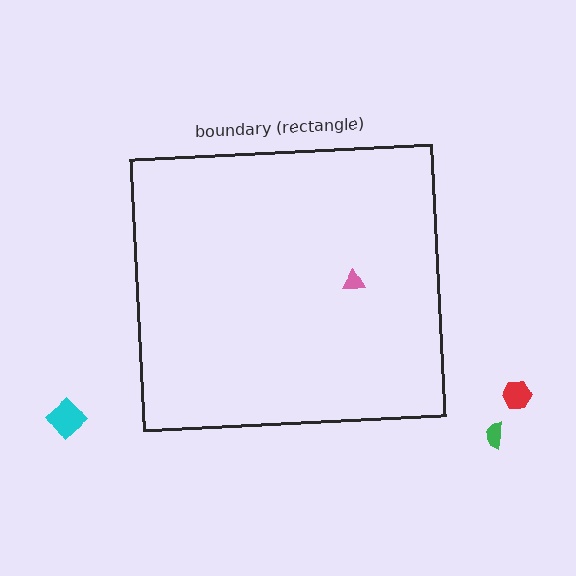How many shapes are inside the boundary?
1 inside, 3 outside.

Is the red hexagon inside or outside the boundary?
Outside.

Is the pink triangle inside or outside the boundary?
Inside.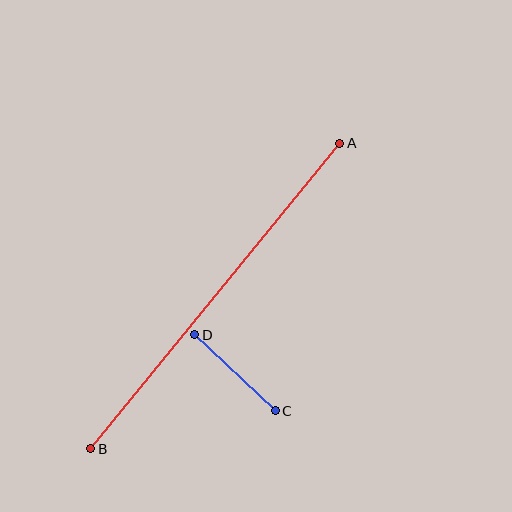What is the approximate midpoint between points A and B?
The midpoint is at approximately (215, 296) pixels.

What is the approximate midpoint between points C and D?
The midpoint is at approximately (235, 373) pixels.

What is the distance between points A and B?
The distance is approximately 394 pixels.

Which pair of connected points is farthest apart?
Points A and B are farthest apart.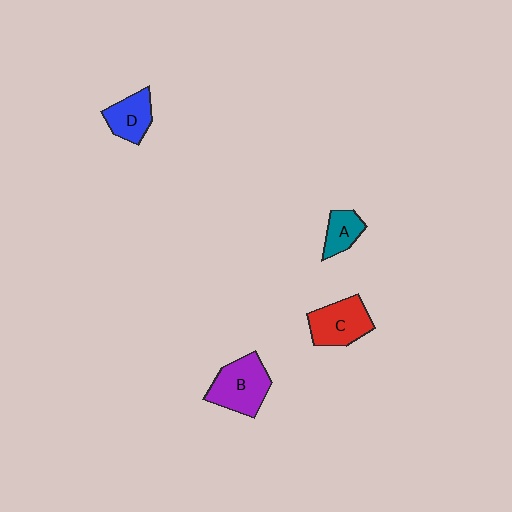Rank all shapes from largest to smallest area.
From largest to smallest: B (purple), C (red), D (blue), A (teal).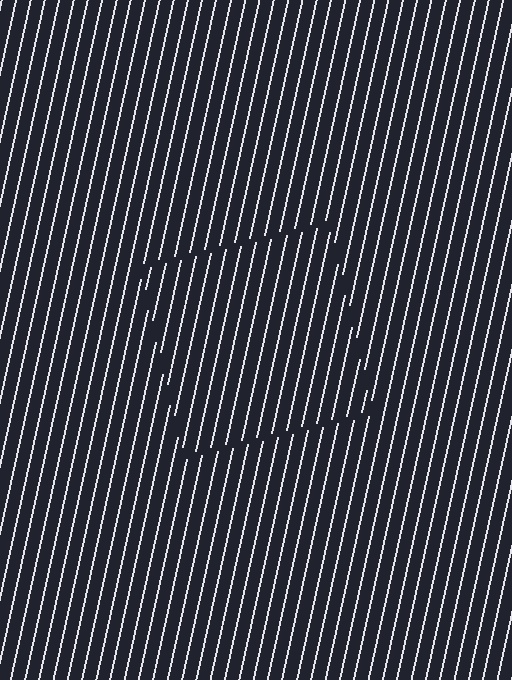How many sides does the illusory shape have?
4 sides — the line-ends trace a square.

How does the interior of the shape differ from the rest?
The interior of the shape contains the same grating, shifted by half a period — the contour is defined by the phase discontinuity where line-ends from the inner and outer gratings abut.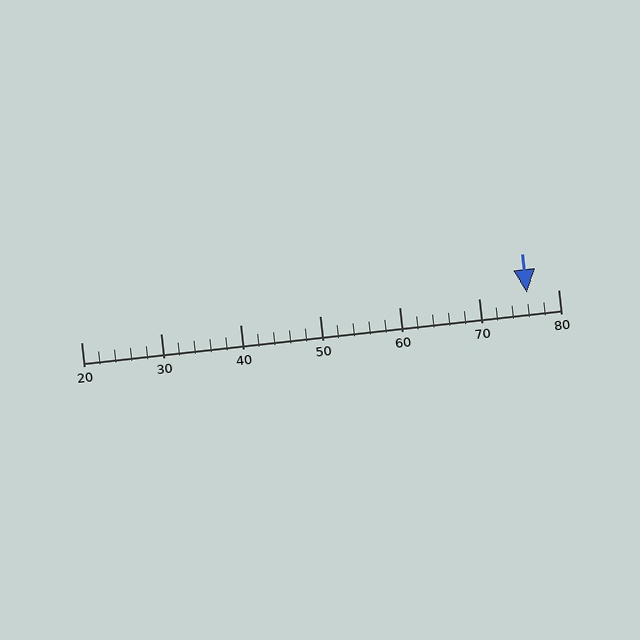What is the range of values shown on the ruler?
The ruler shows values from 20 to 80.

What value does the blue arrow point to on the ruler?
The blue arrow points to approximately 76.